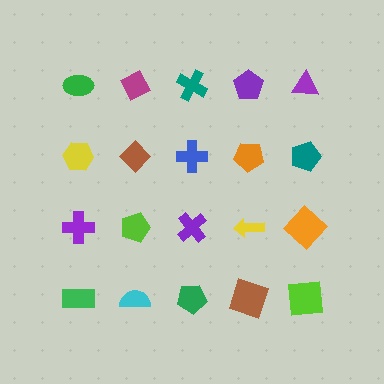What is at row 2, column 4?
An orange pentagon.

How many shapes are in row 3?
5 shapes.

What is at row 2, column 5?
A teal pentagon.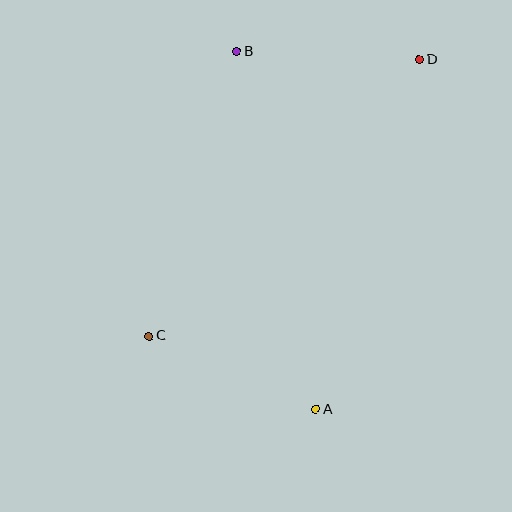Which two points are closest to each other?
Points A and C are closest to each other.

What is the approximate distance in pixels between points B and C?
The distance between B and C is approximately 297 pixels.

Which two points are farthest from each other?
Points C and D are farthest from each other.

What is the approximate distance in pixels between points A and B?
The distance between A and B is approximately 366 pixels.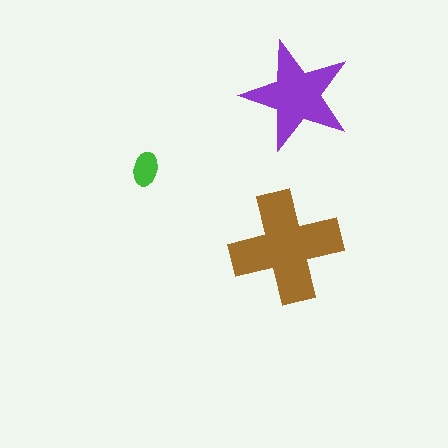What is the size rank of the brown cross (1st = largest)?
1st.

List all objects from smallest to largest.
The green ellipse, the purple star, the brown cross.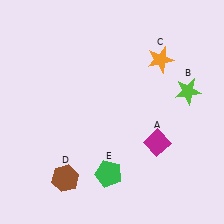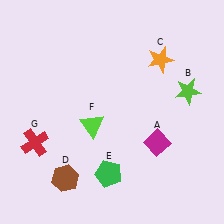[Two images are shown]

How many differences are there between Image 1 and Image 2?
There are 2 differences between the two images.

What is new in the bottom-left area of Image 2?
A lime triangle (F) was added in the bottom-left area of Image 2.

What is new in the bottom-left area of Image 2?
A red cross (G) was added in the bottom-left area of Image 2.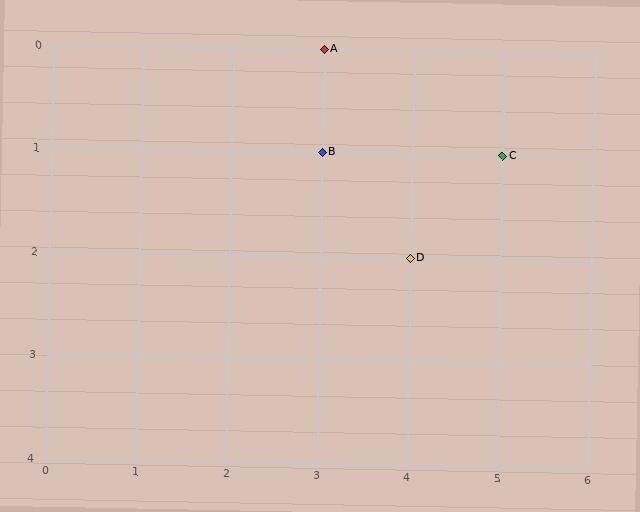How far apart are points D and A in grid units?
Points D and A are 1 column and 2 rows apart (about 2.2 grid units diagonally).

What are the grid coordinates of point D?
Point D is at grid coordinates (4, 2).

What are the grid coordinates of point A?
Point A is at grid coordinates (3, 0).